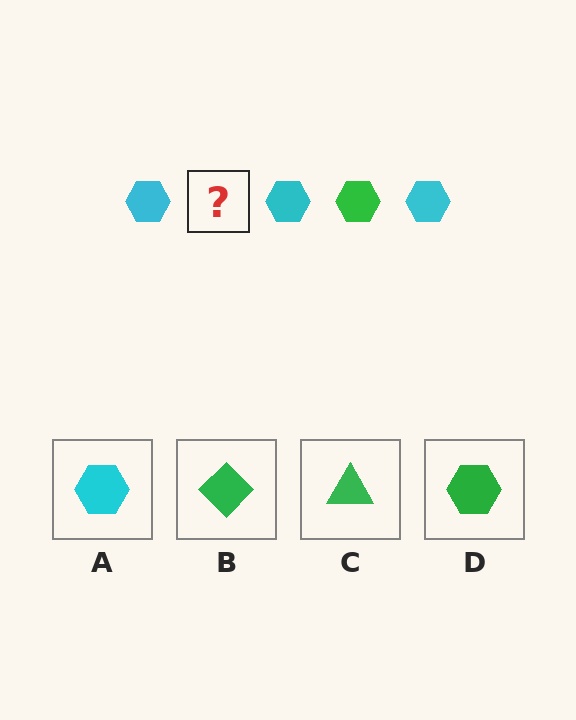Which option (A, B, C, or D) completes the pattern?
D.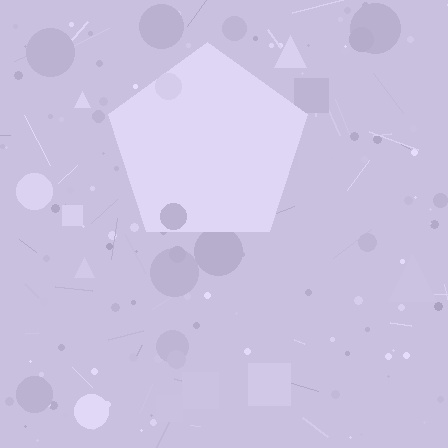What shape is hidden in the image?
A pentagon is hidden in the image.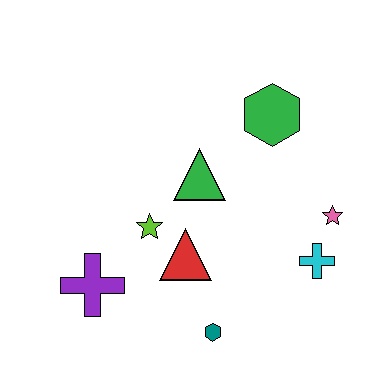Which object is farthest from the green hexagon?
The purple cross is farthest from the green hexagon.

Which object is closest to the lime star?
The red triangle is closest to the lime star.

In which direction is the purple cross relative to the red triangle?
The purple cross is to the left of the red triangle.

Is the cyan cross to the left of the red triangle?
No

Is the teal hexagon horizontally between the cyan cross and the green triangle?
Yes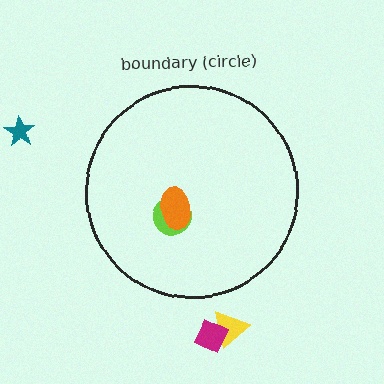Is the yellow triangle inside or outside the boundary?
Outside.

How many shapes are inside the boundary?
2 inside, 3 outside.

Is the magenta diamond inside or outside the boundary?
Outside.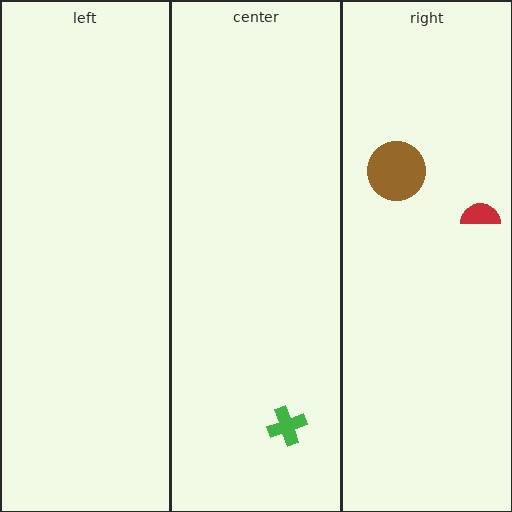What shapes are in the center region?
The green cross.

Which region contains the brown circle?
The right region.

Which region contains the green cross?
The center region.